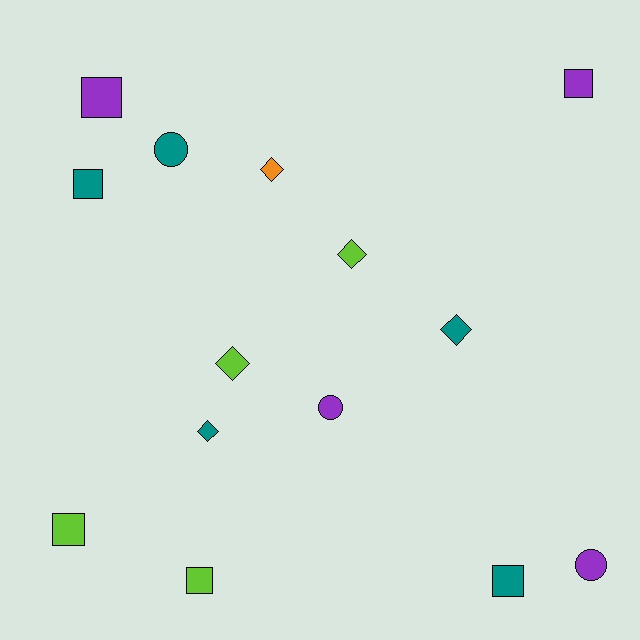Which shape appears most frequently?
Square, with 6 objects.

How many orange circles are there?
There are no orange circles.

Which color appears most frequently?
Teal, with 5 objects.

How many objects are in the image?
There are 14 objects.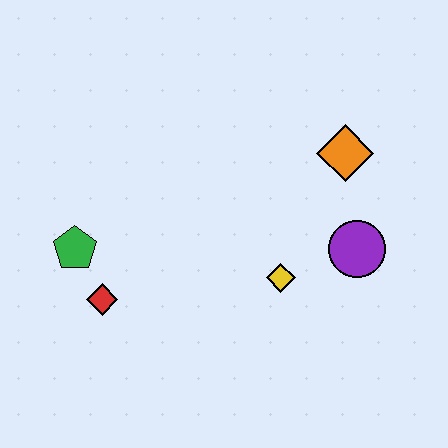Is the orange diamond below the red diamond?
No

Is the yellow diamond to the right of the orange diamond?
No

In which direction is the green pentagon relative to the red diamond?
The green pentagon is above the red diamond.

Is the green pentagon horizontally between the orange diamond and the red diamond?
No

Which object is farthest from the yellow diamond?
The green pentagon is farthest from the yellow diamond.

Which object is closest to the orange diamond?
The purple circle is closest to the orange diamond.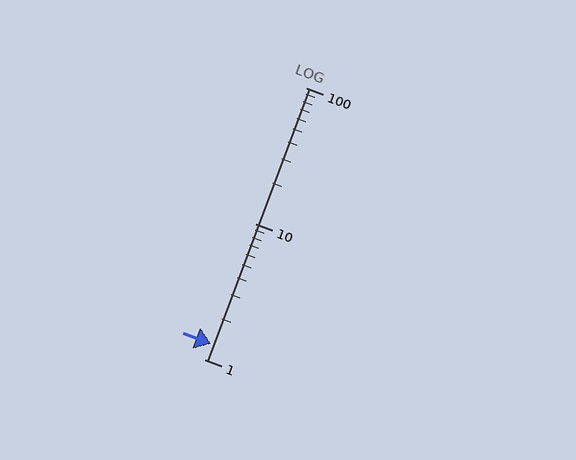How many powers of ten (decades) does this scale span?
The scale spans 2 decades, from 1 to 100.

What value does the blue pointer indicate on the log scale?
The pointer indicates approximately 1.3.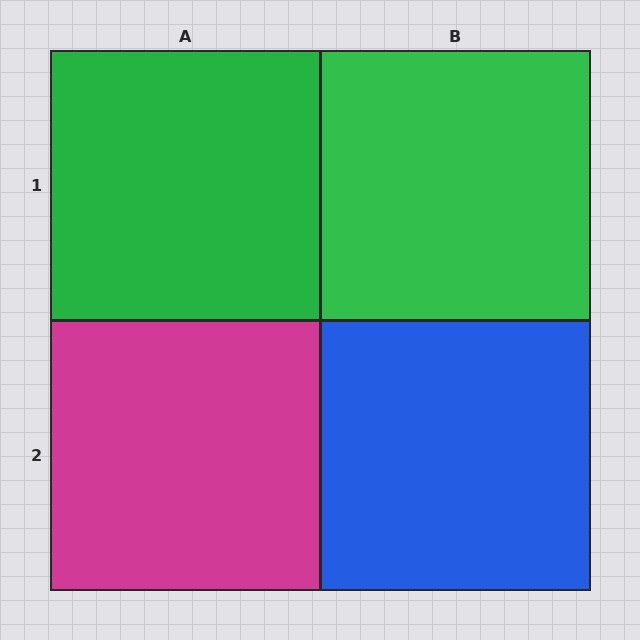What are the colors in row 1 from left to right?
Green, green.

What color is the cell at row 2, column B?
Blue.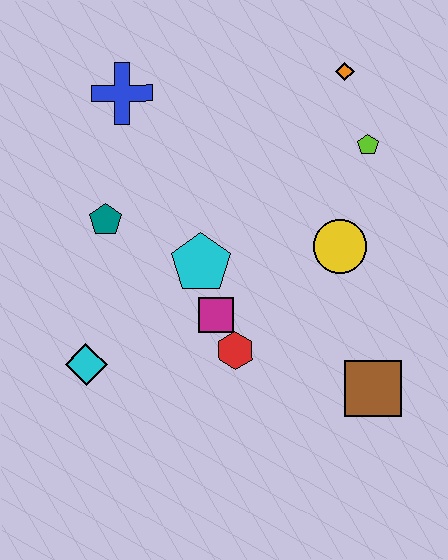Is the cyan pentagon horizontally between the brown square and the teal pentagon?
Yes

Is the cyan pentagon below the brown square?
No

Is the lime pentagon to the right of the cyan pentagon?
Yes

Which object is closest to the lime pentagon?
The orange diamond is closest to the lime pentagon.